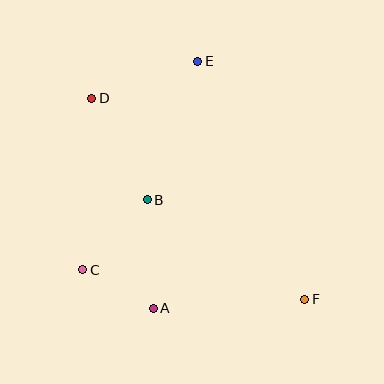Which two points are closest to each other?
Points A and C are closest to each other.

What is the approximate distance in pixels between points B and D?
The distance between B and D is approximately 115 pixels.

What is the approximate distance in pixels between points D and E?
The distance between D and E is approximately 112 pixels.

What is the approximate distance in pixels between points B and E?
The distance between B and E is approximately 147 pixels.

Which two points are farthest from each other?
Points D and F are farthest from each other.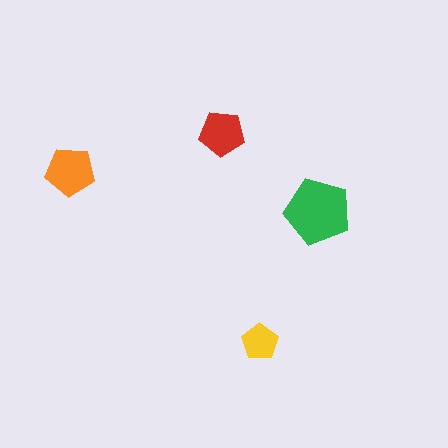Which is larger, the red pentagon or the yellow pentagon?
The red one.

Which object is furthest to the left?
The orange pentagon is leftmost.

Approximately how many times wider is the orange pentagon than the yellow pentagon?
About 1.5 times wider.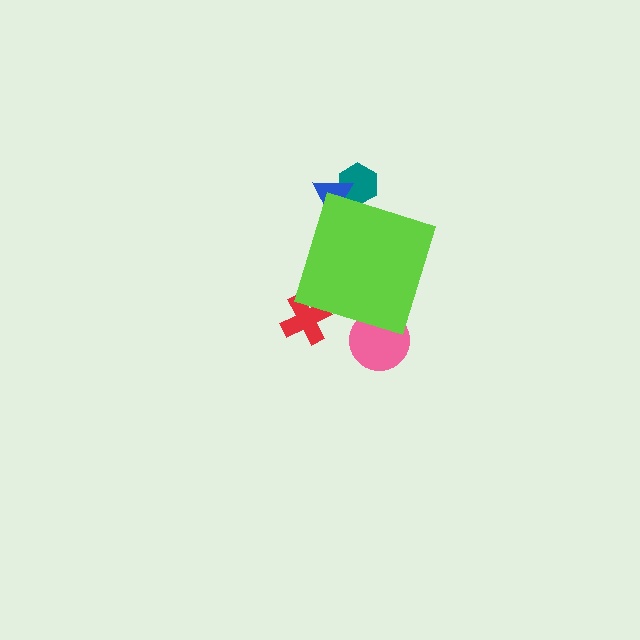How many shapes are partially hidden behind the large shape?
4 shapes are partially hidden.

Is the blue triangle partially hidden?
Yes, the blue triangle is partially hidden behind the lime diamond.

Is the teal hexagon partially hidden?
Yes, the teal hexagon is partially hidden behind the lime diamond.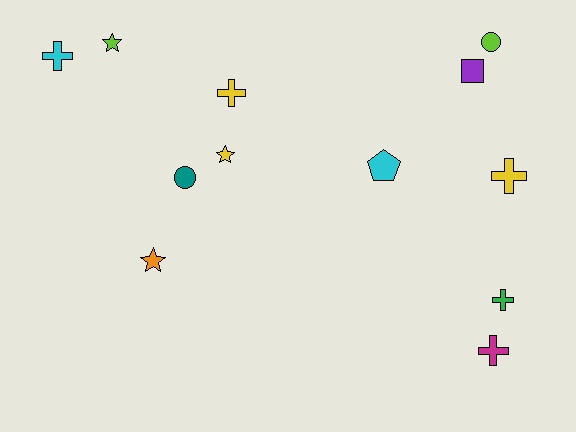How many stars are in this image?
There are 3 stars.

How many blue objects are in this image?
There are no blue objects.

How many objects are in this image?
There are 12 objects.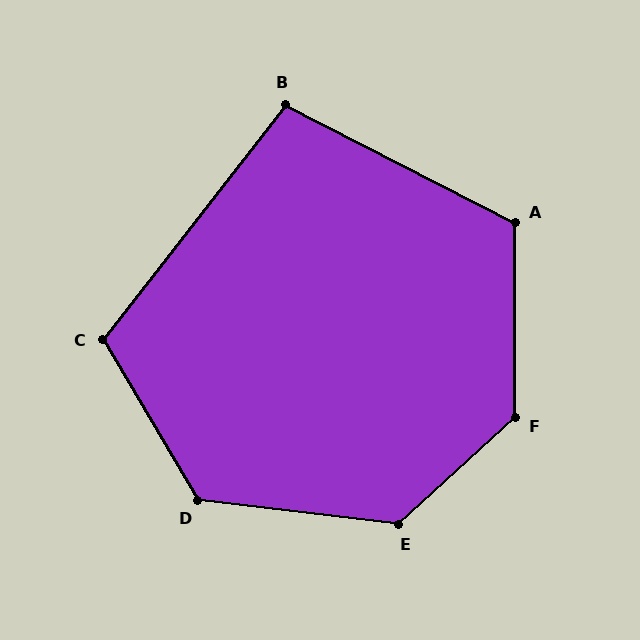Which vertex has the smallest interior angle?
B, at approximately 101 degrees.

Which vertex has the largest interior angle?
F, at approximately 132 degrees.